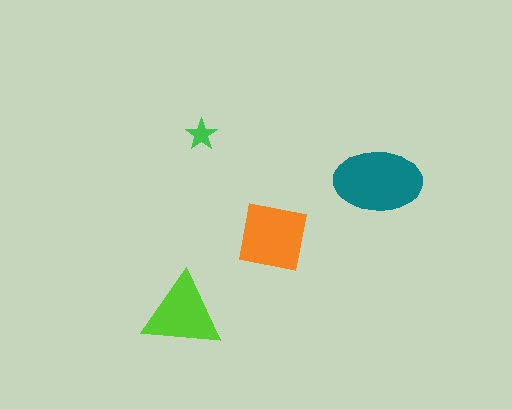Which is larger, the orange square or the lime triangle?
The orange square.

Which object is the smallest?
The green star.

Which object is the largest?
The teal ellipse.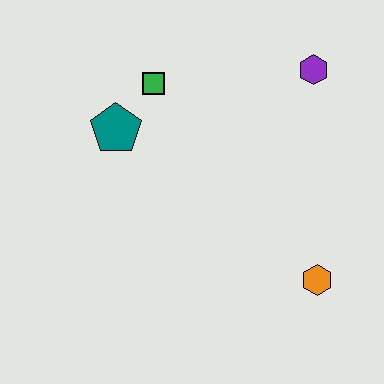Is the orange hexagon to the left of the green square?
No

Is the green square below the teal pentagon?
No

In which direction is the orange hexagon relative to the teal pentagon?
The orange hexagon is to the right of the teal pentagon.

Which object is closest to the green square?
The teal pentagon is closest to the green square.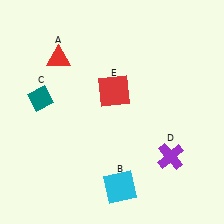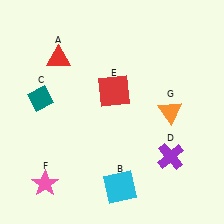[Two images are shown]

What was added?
A pink star (F), an orange triangle (G) were added in Image 2.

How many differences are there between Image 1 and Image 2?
There are 2 differences between the two images.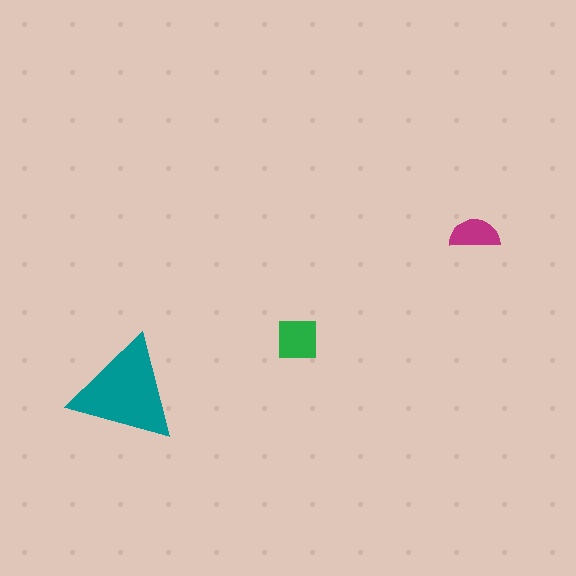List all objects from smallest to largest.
The magenta semicircle, the green square, the teal triangle.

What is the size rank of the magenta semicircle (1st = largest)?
3rd.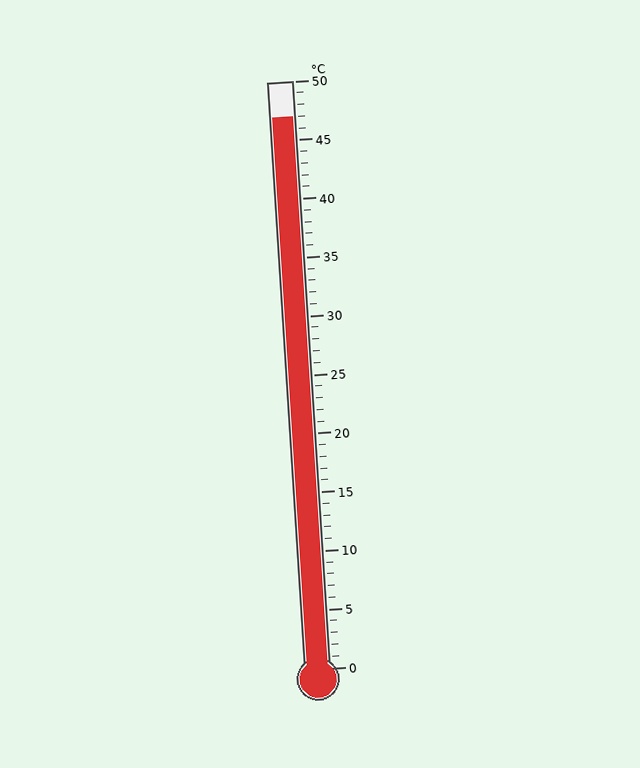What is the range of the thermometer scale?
The thermometer scale ranges from 0°C to 50°C.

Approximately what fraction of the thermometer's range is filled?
The thermometer is filled to approximately 95% of its range.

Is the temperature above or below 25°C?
The temperature is above 25°C.